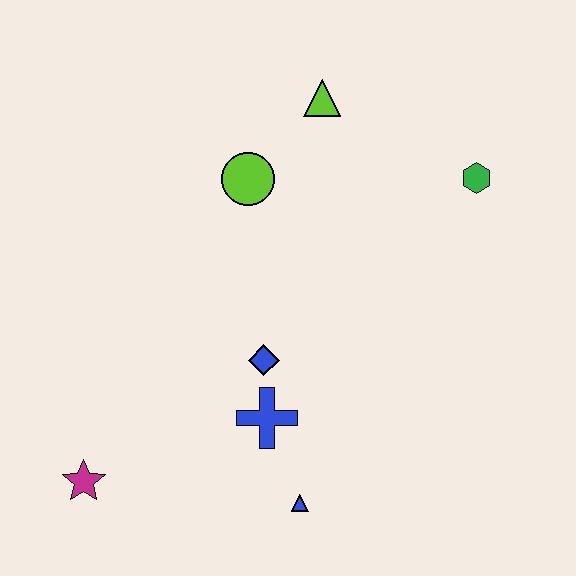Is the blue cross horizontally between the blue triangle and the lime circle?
Yes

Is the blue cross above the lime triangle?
No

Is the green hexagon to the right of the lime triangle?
Yes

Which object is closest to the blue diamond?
The blue cross is closest to the blue diamond.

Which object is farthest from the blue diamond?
The green hexagon is farthest from the blue diamond.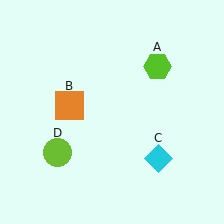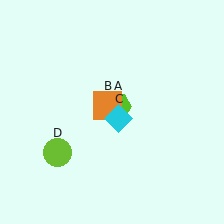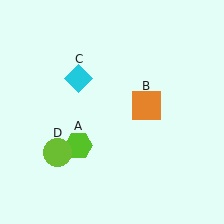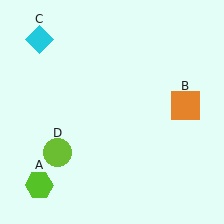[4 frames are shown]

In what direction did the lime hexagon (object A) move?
The lime hexagon (object A) moved down and to the left.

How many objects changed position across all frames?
3 objects changed position: lime hexagon (object A), orange square (object B), cyan diamond (object C).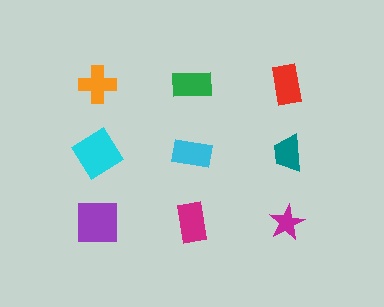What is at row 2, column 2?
A cyan rectangle.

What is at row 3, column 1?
A purple square.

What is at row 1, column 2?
A green rectangle.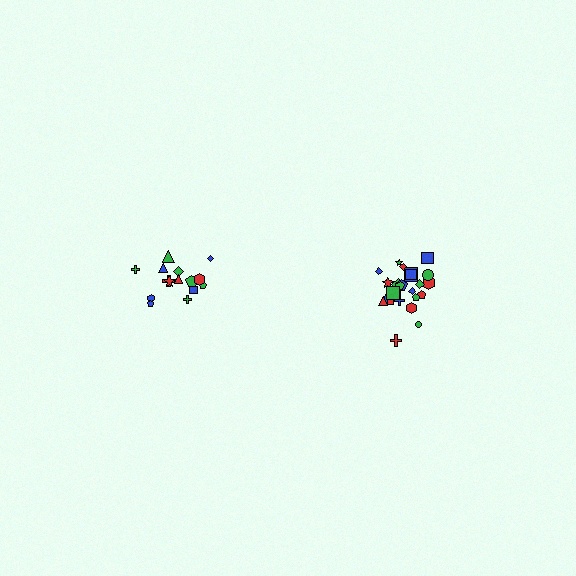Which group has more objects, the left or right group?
The right group.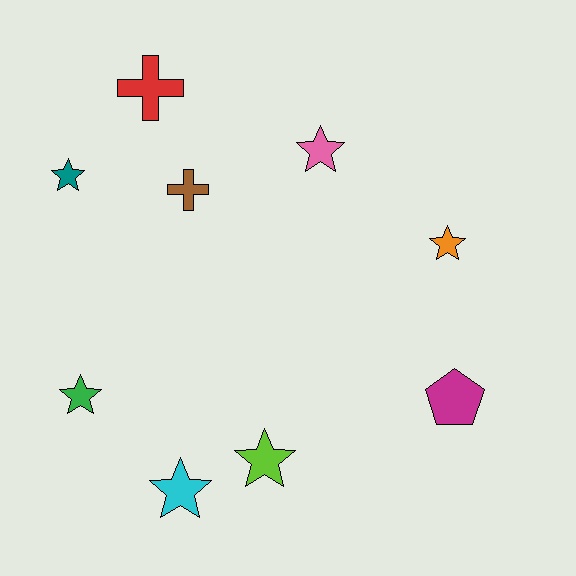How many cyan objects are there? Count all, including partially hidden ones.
There is 1 cyan object.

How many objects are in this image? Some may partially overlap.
There are 9 objects.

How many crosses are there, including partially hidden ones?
There are 2 crosses.